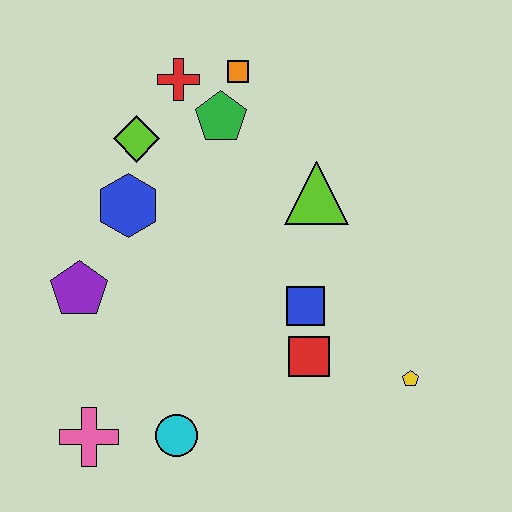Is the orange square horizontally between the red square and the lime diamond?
Yes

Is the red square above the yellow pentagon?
Yes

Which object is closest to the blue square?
The red square is closest to the blue square.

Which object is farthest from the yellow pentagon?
The red cross is farthest from the yellow pentagon.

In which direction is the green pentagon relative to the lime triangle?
The green pentagon is to the left of the lime triangle.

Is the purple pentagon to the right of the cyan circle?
No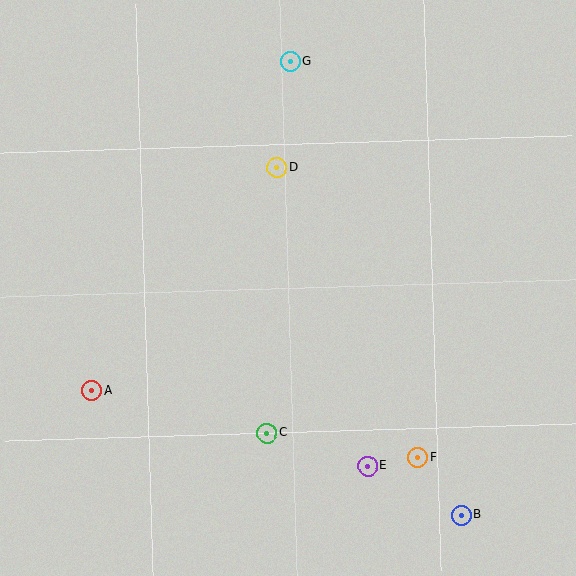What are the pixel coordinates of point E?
Point E is at (368, 466).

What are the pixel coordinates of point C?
Point C is at (267, 433).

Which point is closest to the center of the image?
Point D at (277, 168) is closest to the center.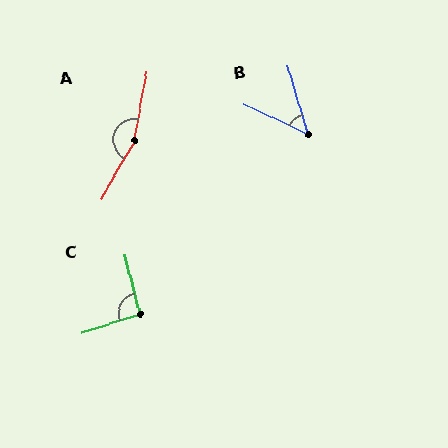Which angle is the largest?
A, at approximately 161 degrees.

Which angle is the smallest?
B, at approximately 49 degrees.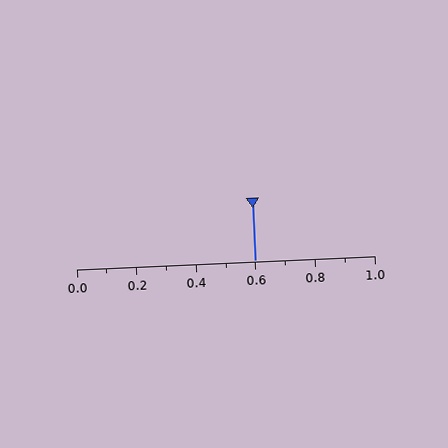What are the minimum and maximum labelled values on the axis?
The axis runs from 0.0 to 1.0.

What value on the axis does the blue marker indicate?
The marker indicates approximately 0.6.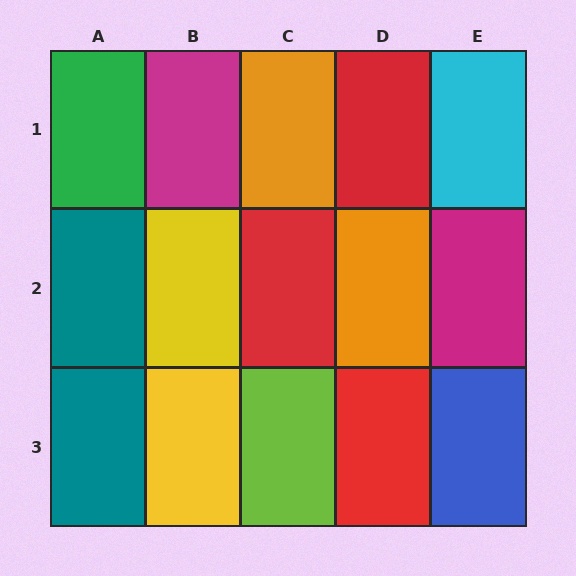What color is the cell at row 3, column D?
Red.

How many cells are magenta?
2 cells are magenta.